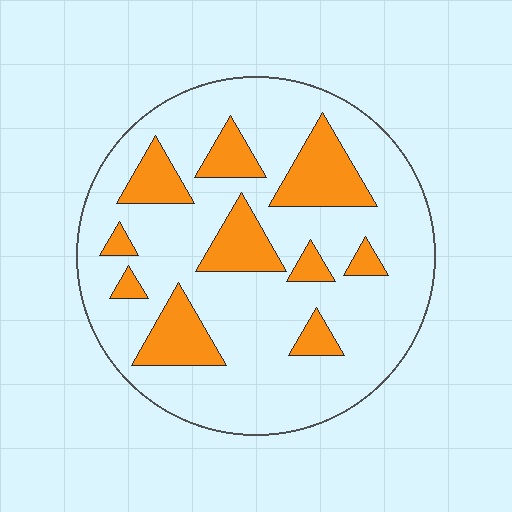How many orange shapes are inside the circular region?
10.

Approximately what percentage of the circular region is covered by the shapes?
Approximately 25%.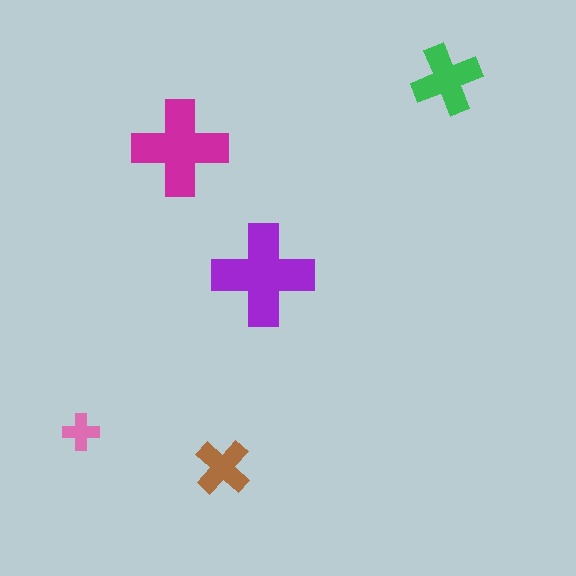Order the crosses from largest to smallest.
the purple one, the magenta one, the green one, the brown one, the pink one.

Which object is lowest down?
The brown cross is bottommost.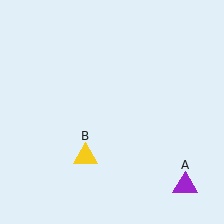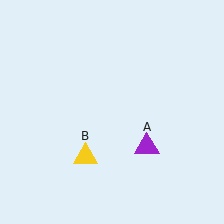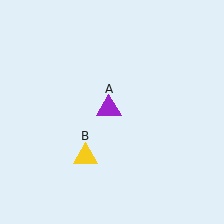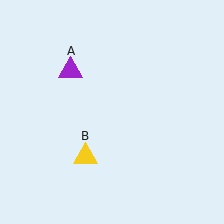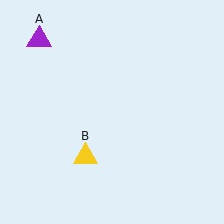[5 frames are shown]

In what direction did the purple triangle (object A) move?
The purple triangle (object A) moved up and to the left.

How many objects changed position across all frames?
1 object changed position: purple triangle (object A).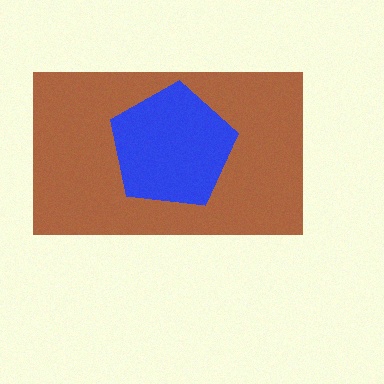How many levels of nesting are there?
2.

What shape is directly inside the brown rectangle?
The blue pentagon.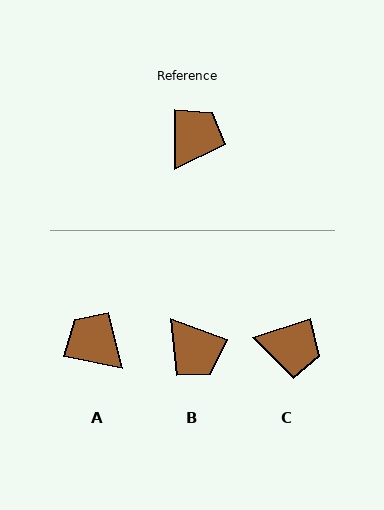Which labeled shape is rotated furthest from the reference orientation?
B, about 111 degrees away.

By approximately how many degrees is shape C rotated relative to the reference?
Approximately 72 degrees clockwise.